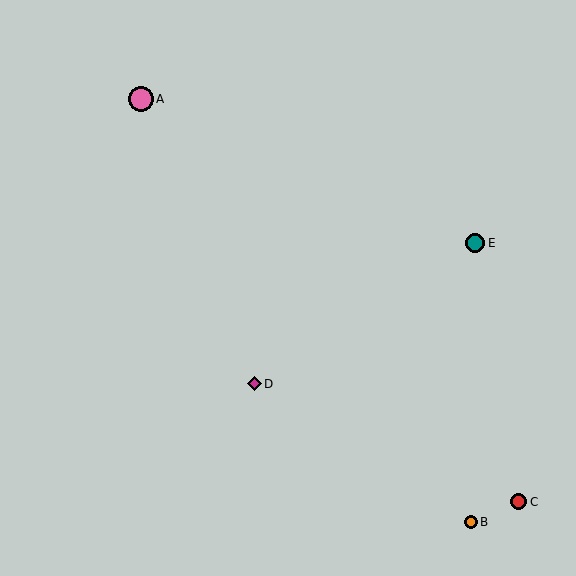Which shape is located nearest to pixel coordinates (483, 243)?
The teal circle (labeled E) at (475, 243) is nearest to that location.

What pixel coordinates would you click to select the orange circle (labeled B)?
Click at (471, 522) to select the orange circle B.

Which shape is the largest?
The pink circle (labeled A) is the largest.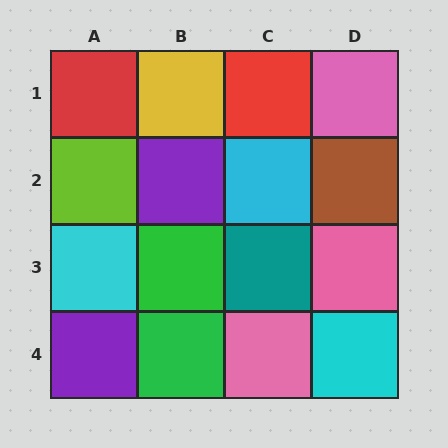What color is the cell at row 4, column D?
Cyan.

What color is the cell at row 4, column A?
Purple.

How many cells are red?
2 cells are red.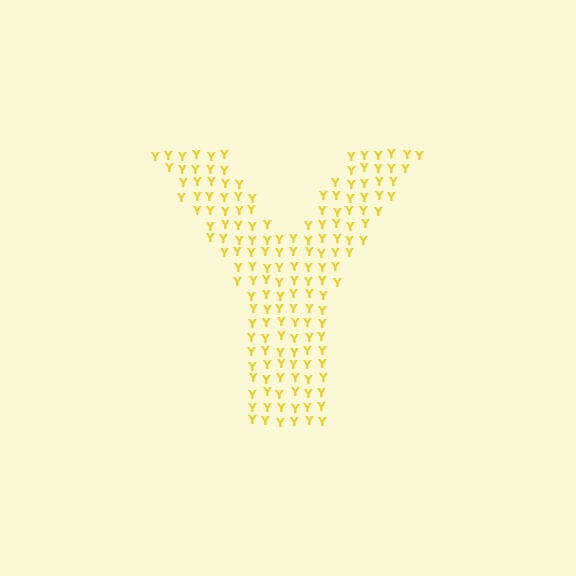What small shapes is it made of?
It is made of small letter Y's.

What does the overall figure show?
The overall figure shows the letter Y.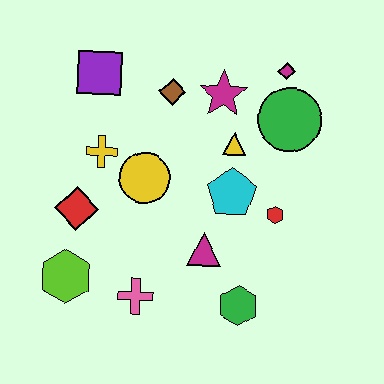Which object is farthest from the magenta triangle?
The purple square is farthest from the magenta triangle.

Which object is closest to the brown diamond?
The magenta star is closest to the brown diamond.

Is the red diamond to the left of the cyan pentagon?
Yes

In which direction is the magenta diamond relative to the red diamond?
The magenta diamond is to the right of the red diamond.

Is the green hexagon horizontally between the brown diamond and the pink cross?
No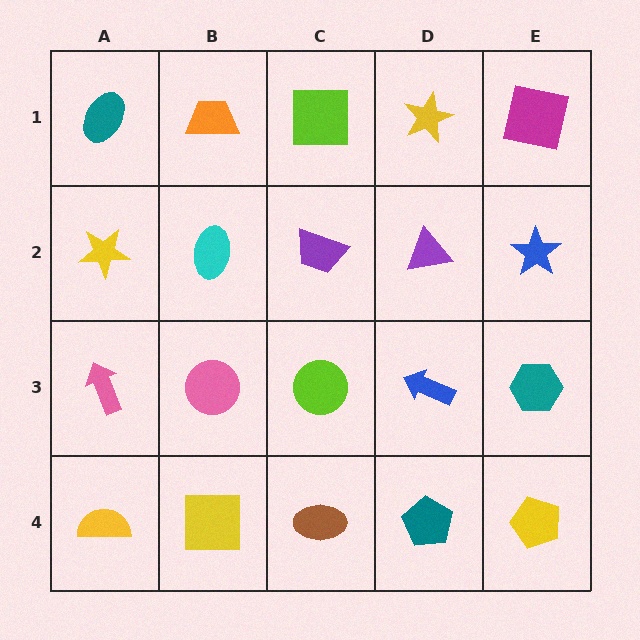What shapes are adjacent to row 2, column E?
A magenta square (row 1, column E), a teal hexagon (row 3, column E), a purple triangle (row 2, column D).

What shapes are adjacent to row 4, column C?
A lime circle (row 3, column C), a yellow square (row 4, column B), a teal pentagon (row 4, column D).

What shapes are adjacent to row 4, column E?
A teal hexagon (row 3, column E), a teal pentagon (row 4, column D).